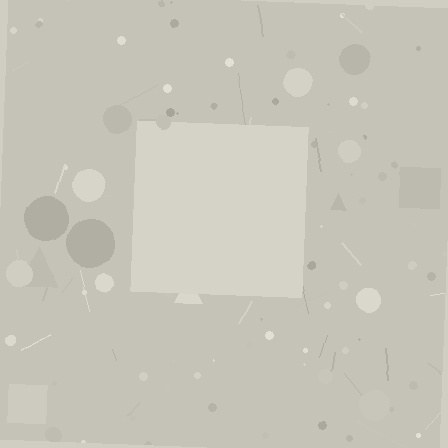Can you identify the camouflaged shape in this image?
The camouflaged shape is a square.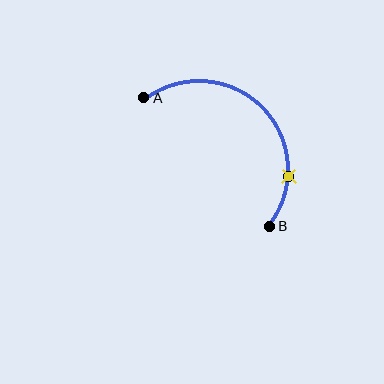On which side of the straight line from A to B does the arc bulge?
The arc bulges above and to the right of the straight line connecting A and B.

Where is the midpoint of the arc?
The arc midpoint is the point on the curve farthest from the straight line joining A and B. It sits above and to the right of that line.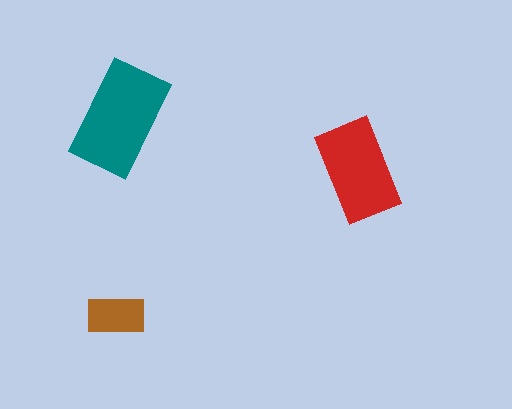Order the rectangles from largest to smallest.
the teal one, the red one, the brown one.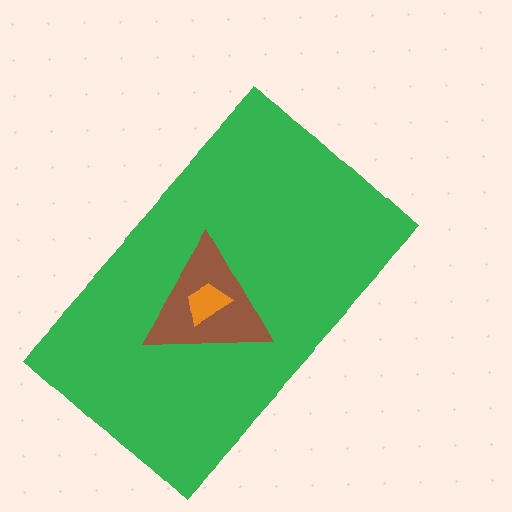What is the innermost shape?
The orange trapezoid.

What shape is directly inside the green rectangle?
The brown triangle.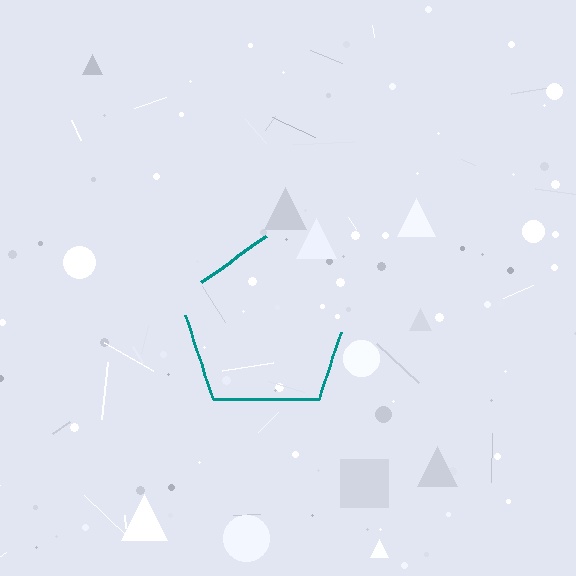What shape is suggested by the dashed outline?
The dashed outline suggests a pentagon.